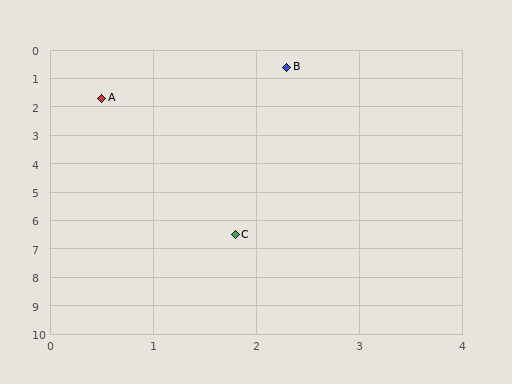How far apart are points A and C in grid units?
Points A and C are about 5.0 grid units apart.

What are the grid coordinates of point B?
Point B is at approximately (2.3, 0.6).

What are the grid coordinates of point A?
Point A is at approximately (0.5, 1.7).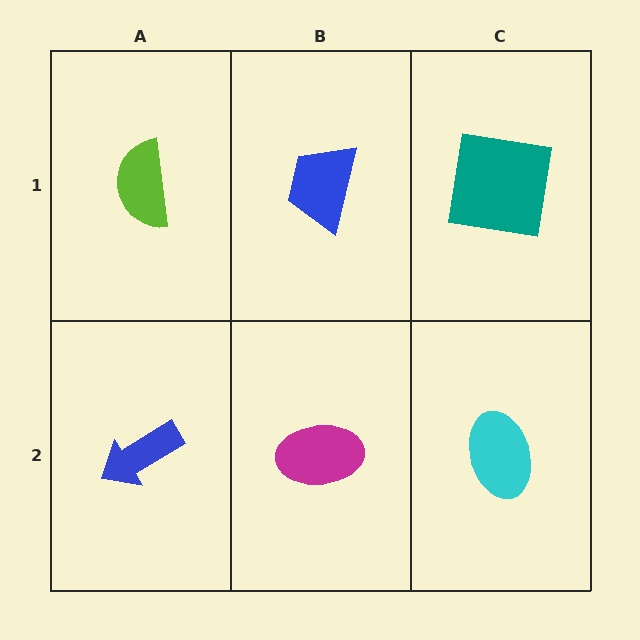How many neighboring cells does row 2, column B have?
3.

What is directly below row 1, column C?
A cyan ellipse.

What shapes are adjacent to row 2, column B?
A blue trapezoid (row 1, column B), a blue arrow (row 2, column A), a cyan ellipse (row 2, column C).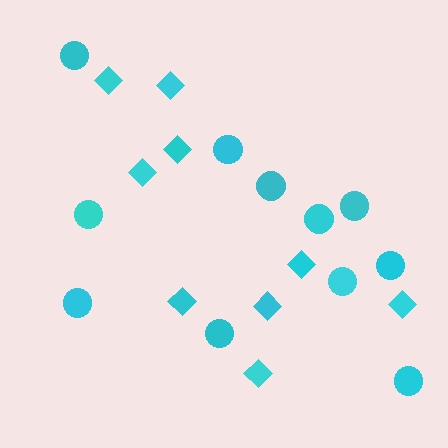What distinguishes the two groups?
There are 2 groups: one group of diamonds (9) and one group of circles (11).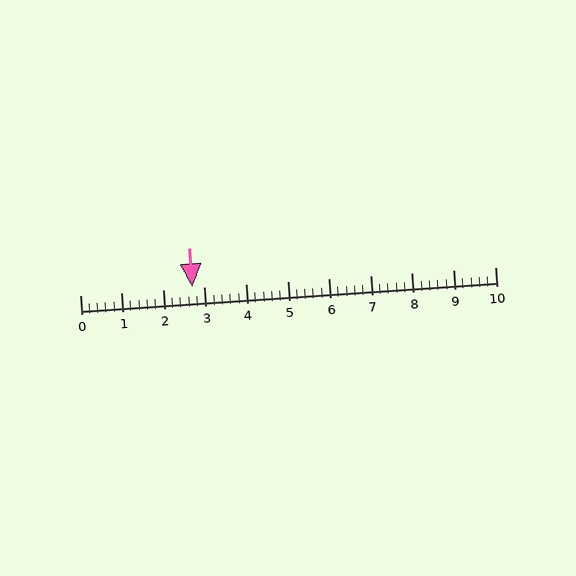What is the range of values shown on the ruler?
The ruler shows values from 0 to 10.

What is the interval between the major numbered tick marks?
The major tick marks are spaced 1 units apart.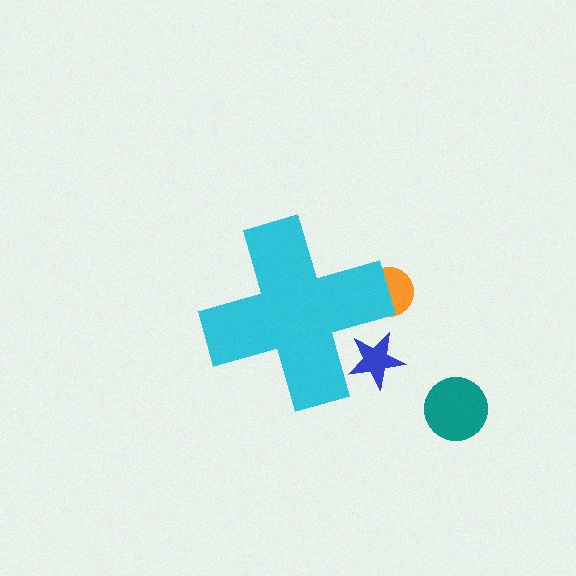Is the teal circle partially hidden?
No, the teal circle is fully visible.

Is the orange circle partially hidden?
Yes, the orange circle is partially hidden behind the cyan cross.